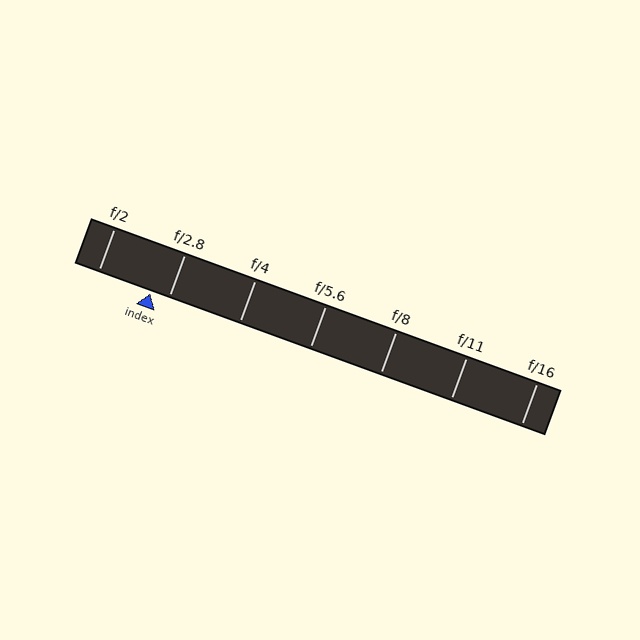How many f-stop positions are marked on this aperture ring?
There are 7 f-stop positions marked.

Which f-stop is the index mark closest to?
The index mark is closest to f/2.8.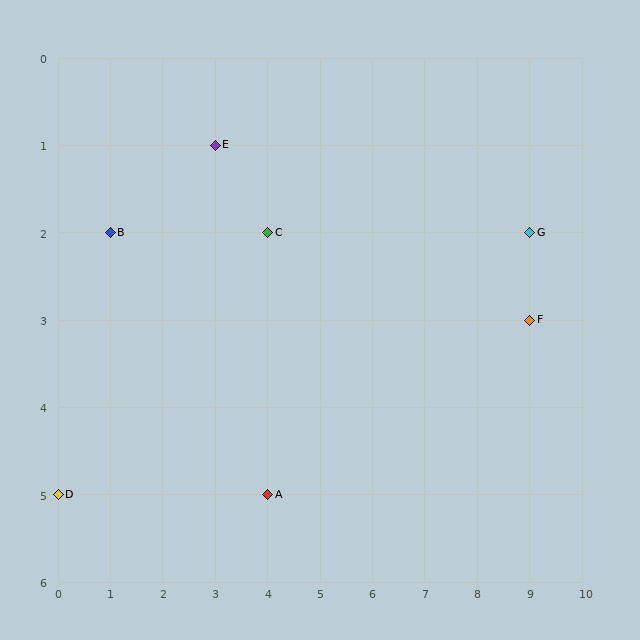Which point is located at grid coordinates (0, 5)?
Point D is at (0, 5).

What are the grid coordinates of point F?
Point F is at grid coordinates (9, 3).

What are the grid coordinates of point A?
Point A is at grid coordinates (4, 5).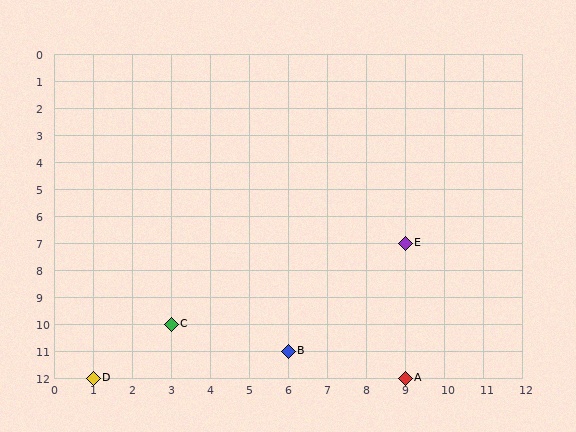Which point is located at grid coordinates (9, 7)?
Point E is at (9, 7).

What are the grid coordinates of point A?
Point A is at grid coordinates (9, 12).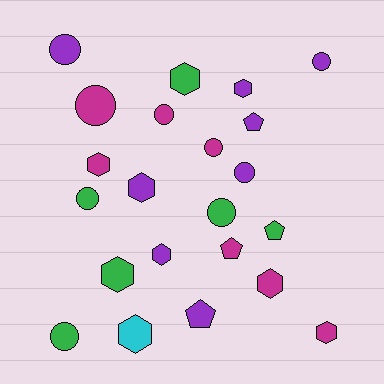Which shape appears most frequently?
Circle, with 9 objects.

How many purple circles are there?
There are 3 purple circles.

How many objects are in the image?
There are 22 objects.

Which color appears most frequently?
Purple, with 8 objects.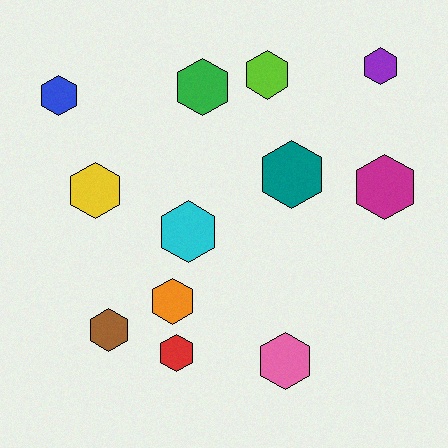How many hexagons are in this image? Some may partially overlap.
There are 12 hexagons.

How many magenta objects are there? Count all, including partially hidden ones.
There is 1 magenta object.